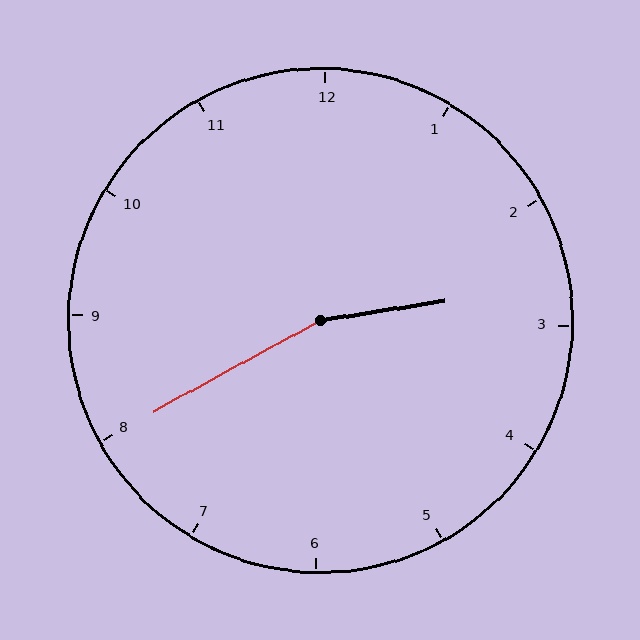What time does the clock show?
2:40.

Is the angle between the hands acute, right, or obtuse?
It is obtuse.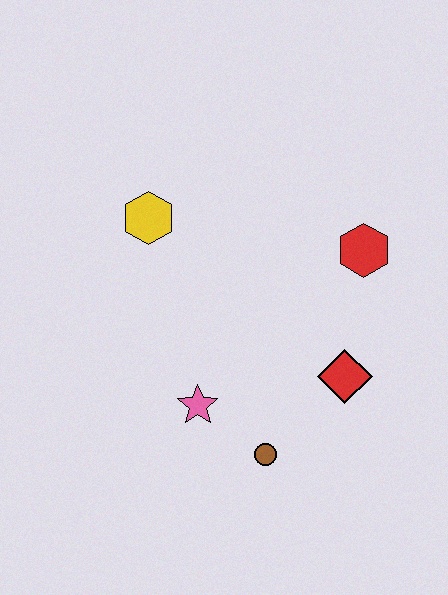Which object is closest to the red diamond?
The brown circle is closest to the red diamond.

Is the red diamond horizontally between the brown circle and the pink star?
No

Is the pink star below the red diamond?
Yes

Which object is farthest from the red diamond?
The yellow hexagon is farthest from the red diamond.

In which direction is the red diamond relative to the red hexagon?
The red diamond is below the red hexagon.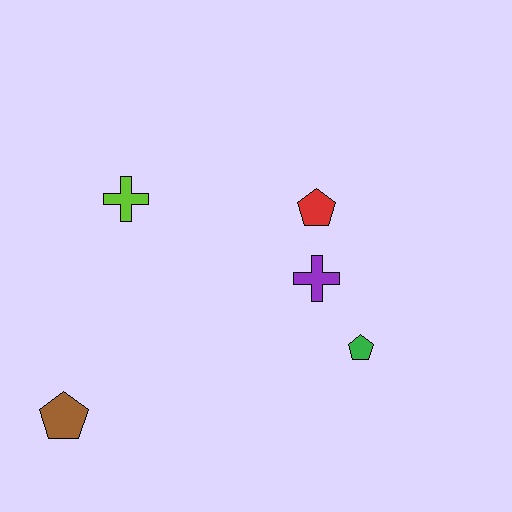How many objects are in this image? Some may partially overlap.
There are 5 objects.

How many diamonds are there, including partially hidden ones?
There are no diamonds.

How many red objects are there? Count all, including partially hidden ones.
There is 1 red object.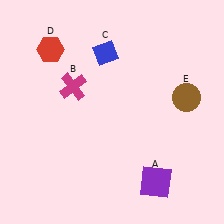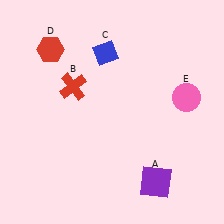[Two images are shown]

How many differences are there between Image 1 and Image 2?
There are 2 differences between the two images.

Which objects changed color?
B changed from magenta to red. E changed from brown to pink.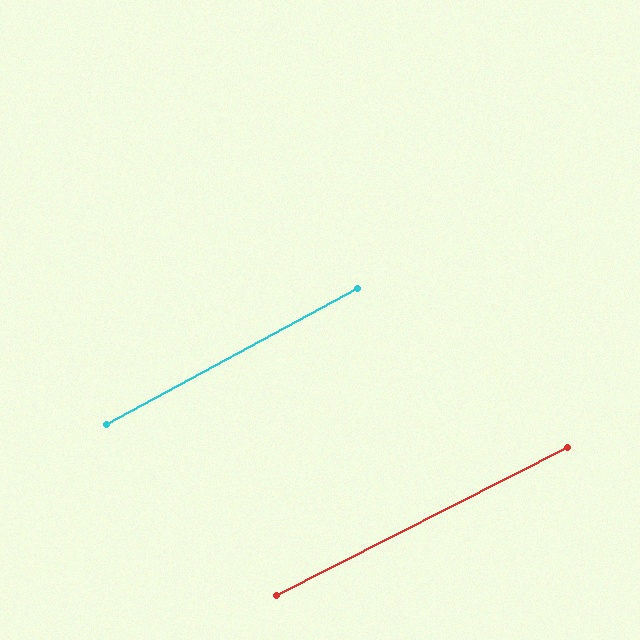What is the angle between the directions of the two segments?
Approximately 1 degree.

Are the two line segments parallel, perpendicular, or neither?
Parallel — their directions differ by only 1.4°.